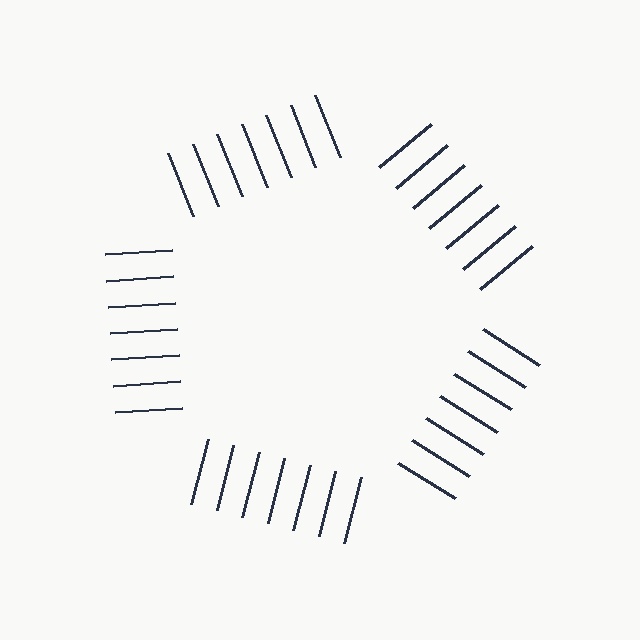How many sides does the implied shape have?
5 sides — the line-ends trace a pentagon.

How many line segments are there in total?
35 — 7 along each of the 5 edges.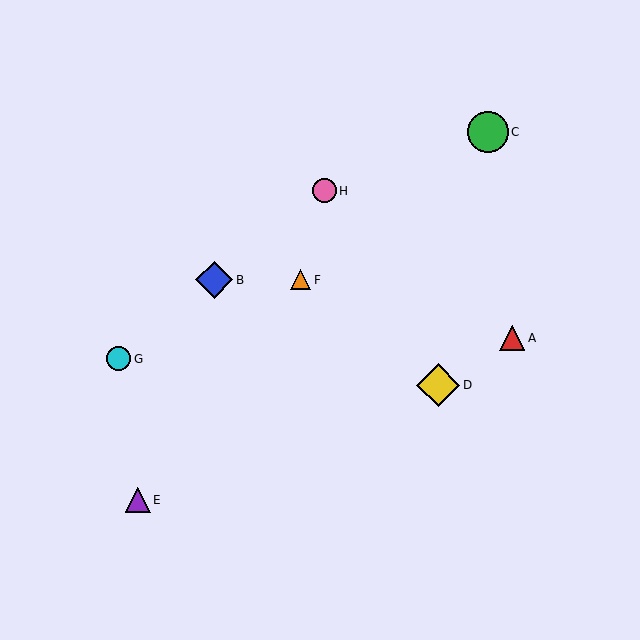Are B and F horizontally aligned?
Yes, both are at y≈280.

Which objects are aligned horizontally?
Objects B, F are aligned horizontally.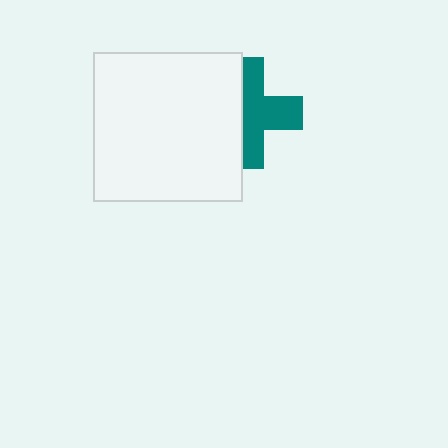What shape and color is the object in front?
The object in front is a white square.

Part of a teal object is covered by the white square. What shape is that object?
It is a cross.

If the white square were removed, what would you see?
You would see the complete teal cross.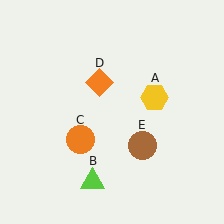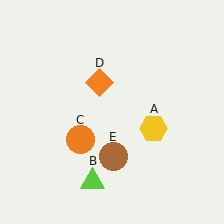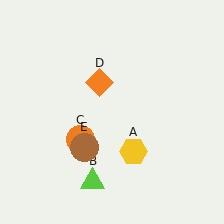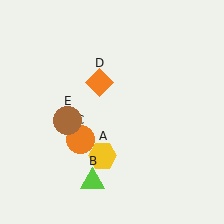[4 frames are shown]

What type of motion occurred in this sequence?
The yellow hexagon (object A), brown circle (object E) rotated clockwise around the center of the scene.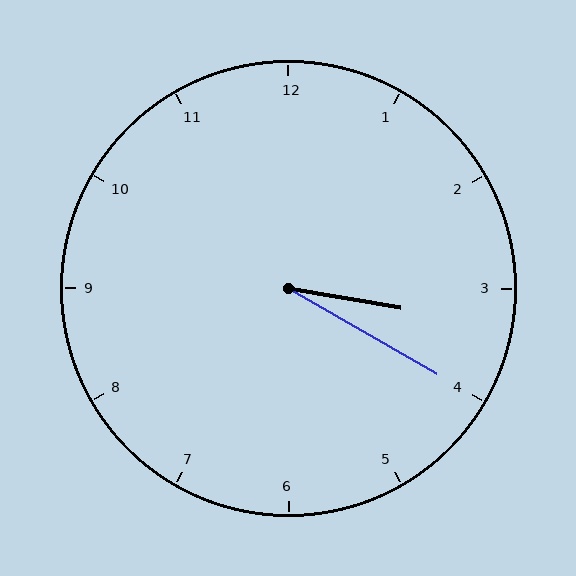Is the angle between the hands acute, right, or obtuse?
It is acute.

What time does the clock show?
3:20.